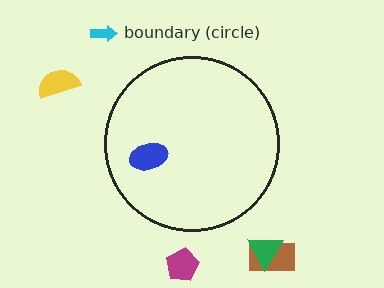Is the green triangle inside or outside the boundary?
Outside.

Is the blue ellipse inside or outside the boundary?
Inside.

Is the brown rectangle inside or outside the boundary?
Outside.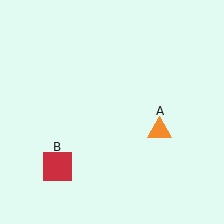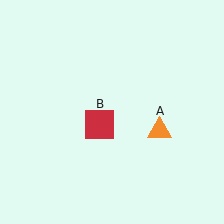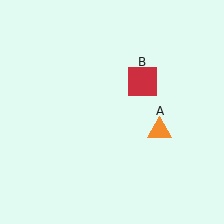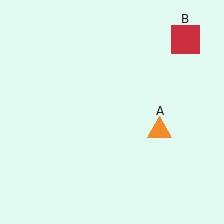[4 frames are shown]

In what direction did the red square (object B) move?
The red square (object B) moved up and to the right.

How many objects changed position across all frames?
1 object changed position: red square (object B).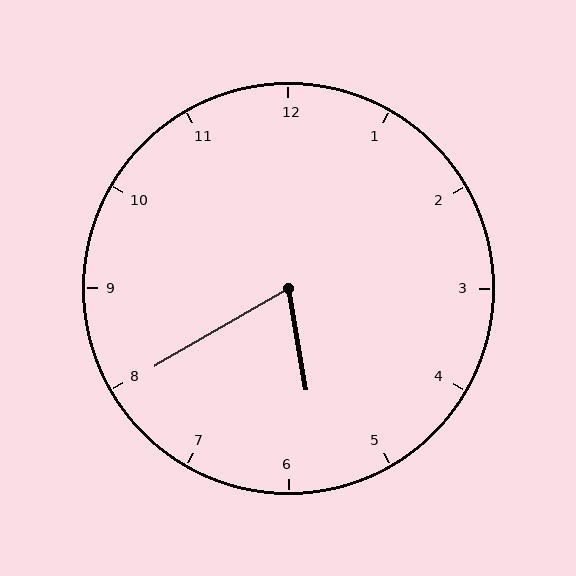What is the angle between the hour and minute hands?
Approximately 70 degrees.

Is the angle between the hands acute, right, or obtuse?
It is acute.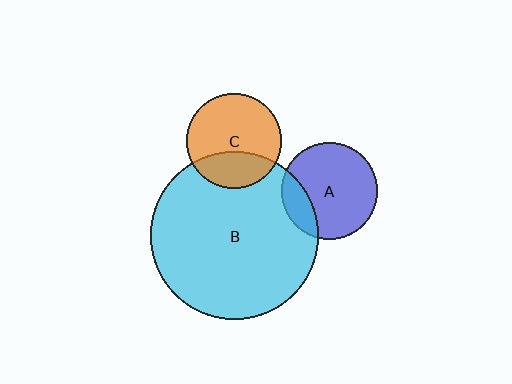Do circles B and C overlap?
Yes.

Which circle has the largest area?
Circle B (cyan).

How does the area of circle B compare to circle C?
Approximately 3.1 times.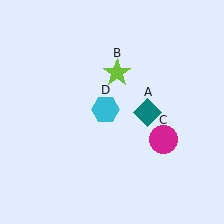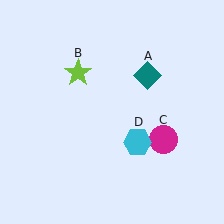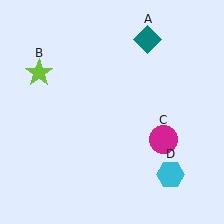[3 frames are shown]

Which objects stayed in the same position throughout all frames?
Magenta circle (object C) remained stationary.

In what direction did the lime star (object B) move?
The lime star (object B) moved left.